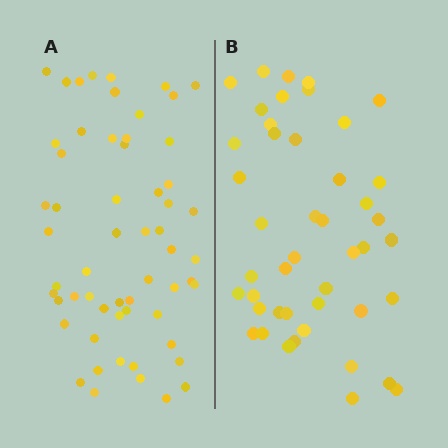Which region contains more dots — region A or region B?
Region A (the left region) has more dots.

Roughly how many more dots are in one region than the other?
Region A has approximately 15 more dots than region B.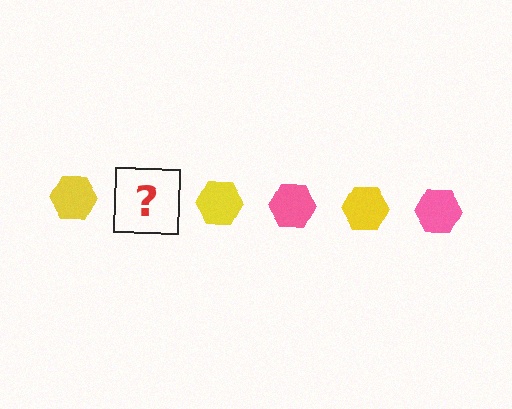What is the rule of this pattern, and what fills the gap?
The rule is that the pattern cycles through yellow, pink hexagons. The gap should be filled with a pink hexagon.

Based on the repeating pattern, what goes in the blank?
The blank should be a pink hexagon.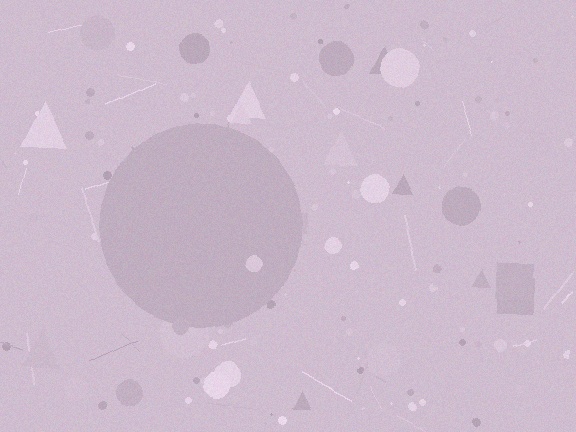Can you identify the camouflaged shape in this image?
The camouflaged shape is a circle.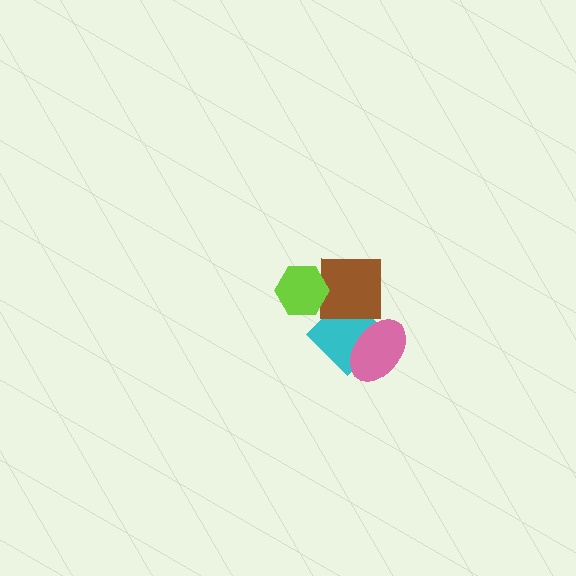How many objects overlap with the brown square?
3 objects overlap with the brown square.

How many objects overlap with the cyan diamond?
2 objects overlap with the cyan diamond.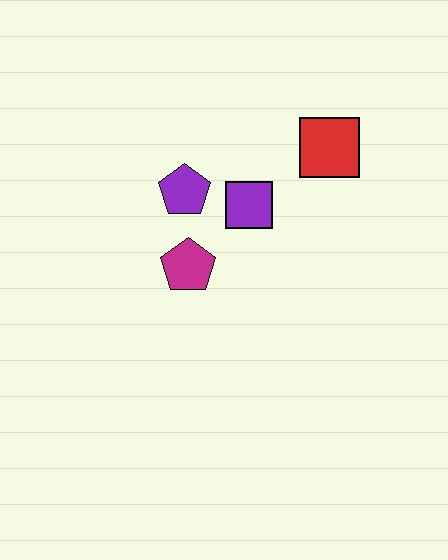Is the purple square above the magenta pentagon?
Yes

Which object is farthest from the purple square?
The red square is farthest from the purple square.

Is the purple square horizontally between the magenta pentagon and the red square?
Yes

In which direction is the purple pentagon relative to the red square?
The purple pentagon is to the left of the red square.